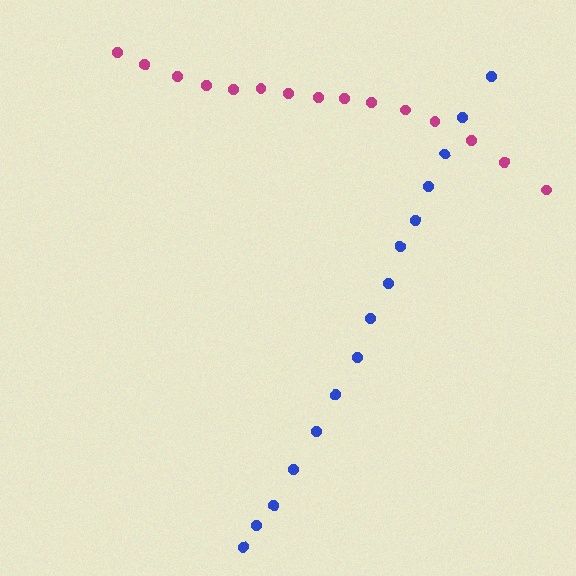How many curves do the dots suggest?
There are 2 distinct paths.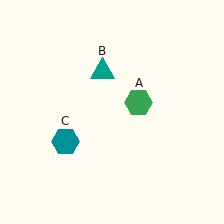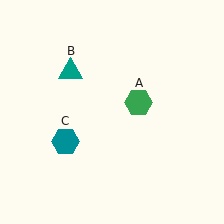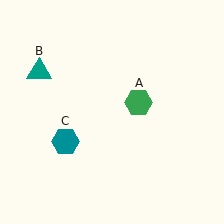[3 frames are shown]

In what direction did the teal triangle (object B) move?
The teal triangle (object B) moved left.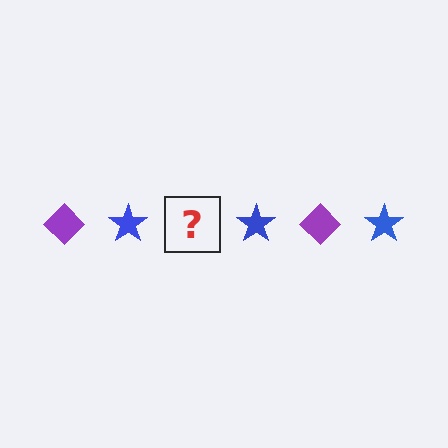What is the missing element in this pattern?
The missing element is a purple diamond.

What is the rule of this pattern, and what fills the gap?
The rule is that the pattern alternates between purple diamond and blue star. The gap should be filled with a purple diamond.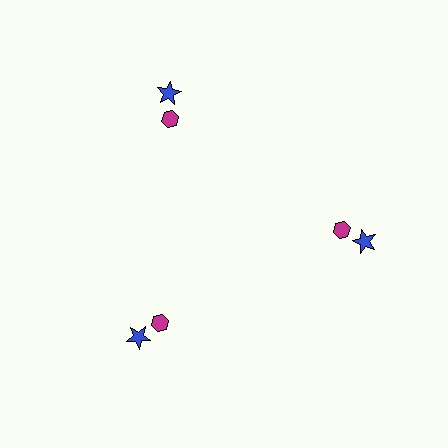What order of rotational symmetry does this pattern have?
This pattern has 3-fold rotational symmetry.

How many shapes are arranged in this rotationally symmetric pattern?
There are 6 shapes, arranged in 3 groups of 2.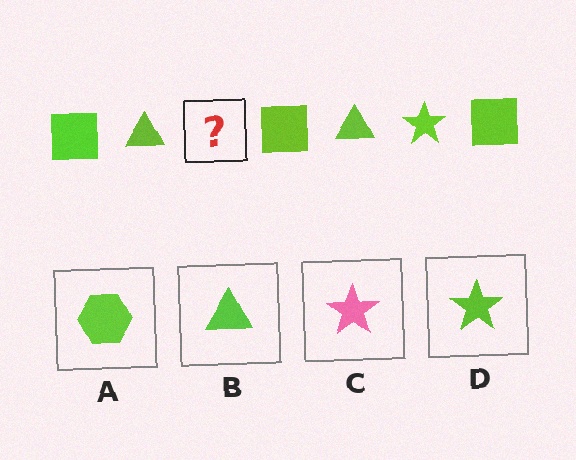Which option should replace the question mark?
Option D.